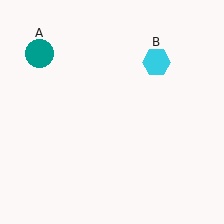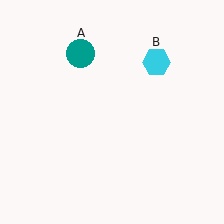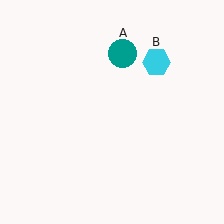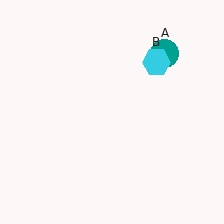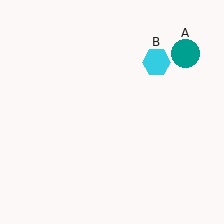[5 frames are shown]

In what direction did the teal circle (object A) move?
The teal circle (object A) moved right.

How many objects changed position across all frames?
1 object changed position: teal circle (object A).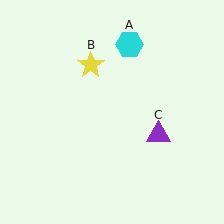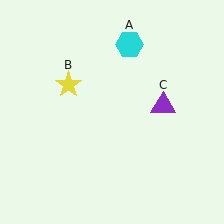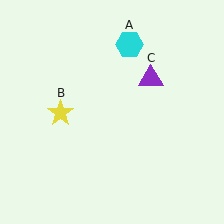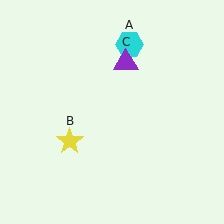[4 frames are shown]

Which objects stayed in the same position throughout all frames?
Cyan hexagon (object A) remained stationary.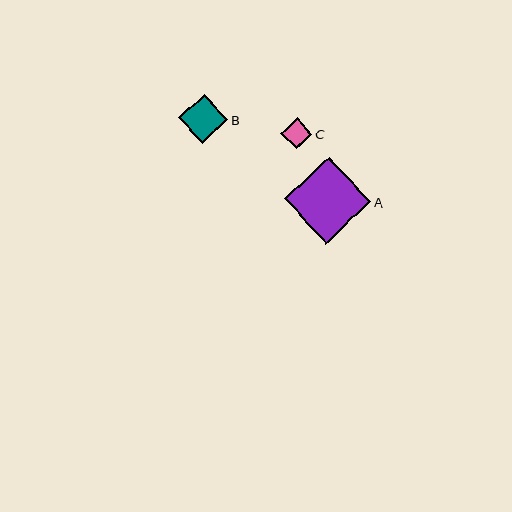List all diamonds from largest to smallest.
From largest to smallest: A, B, C.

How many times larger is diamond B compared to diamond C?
Diamond B is approximately 1.6 times the size of diamond C.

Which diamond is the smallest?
Diamond C is the smallest with a size of approximately 31 pixels.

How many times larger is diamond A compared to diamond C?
Diamond A is approximately 2.8 times the size of diamond C.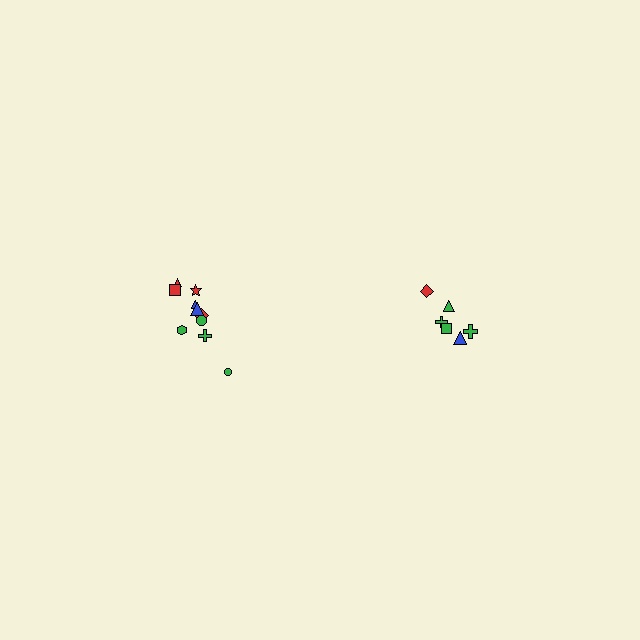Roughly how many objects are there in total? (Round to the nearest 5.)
Roughly 15 objects in total.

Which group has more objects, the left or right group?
The left group.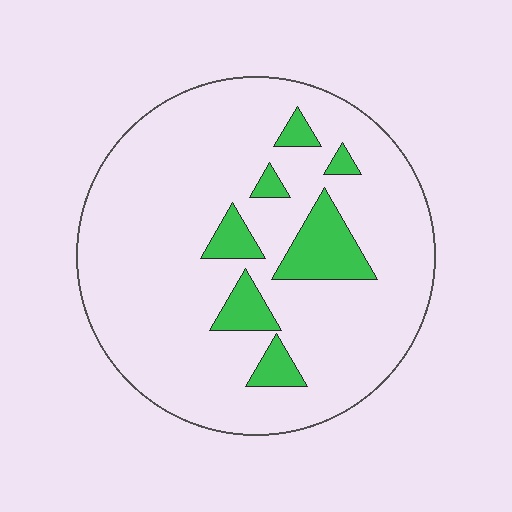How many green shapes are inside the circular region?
7.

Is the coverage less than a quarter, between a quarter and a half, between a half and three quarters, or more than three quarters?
Less than a quarter.